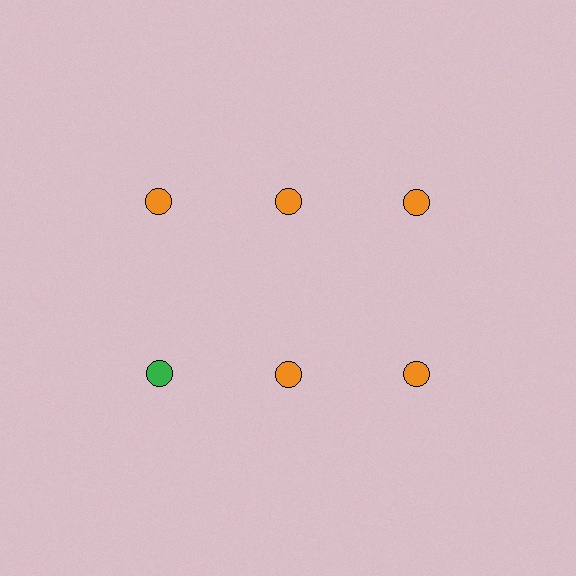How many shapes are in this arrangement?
There are 6 shapes arranged in a grid pattern.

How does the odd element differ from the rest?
It has a different color: green instead of orange.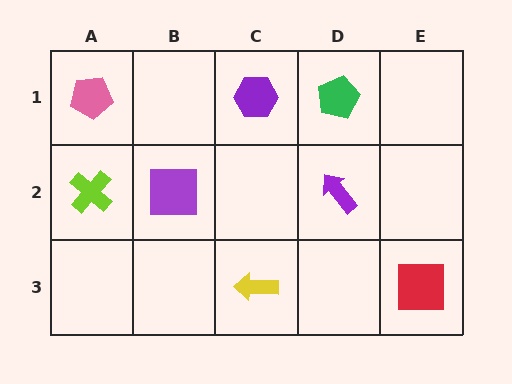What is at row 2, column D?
A purple arrow.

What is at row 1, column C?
A purple hexagon.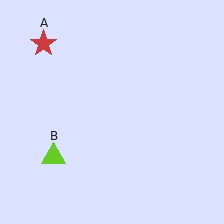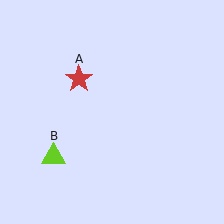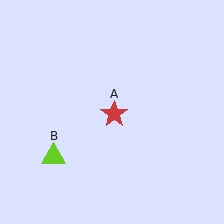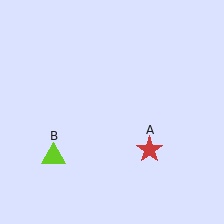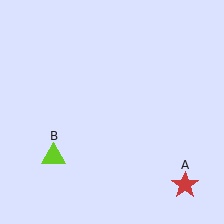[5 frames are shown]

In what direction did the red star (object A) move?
The red star (object A) moved down and to the right.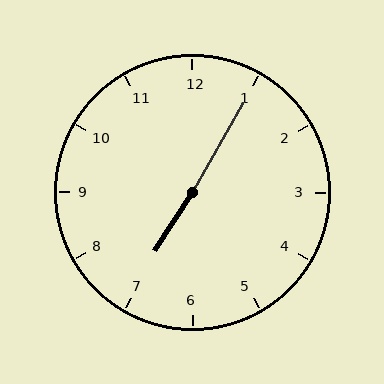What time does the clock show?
7:05.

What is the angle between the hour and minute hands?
Approximately 178 degrees.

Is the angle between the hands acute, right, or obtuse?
It is obtuse.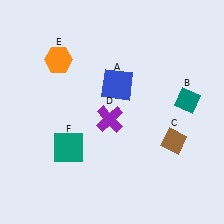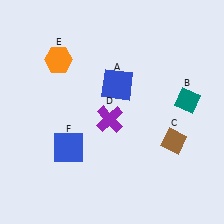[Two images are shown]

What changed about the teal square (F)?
In Image 1, F is teal. In Image 2, it changed to blue.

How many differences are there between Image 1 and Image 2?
There is 1 difference between the two images.